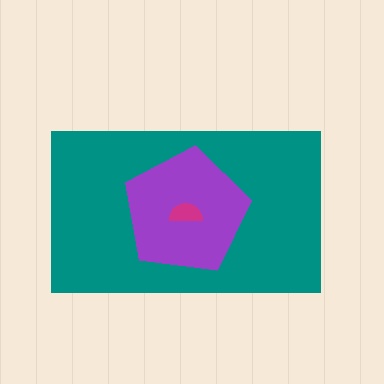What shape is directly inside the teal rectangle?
The purple pentagon.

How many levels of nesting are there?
3.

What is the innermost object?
The magenta semicircle.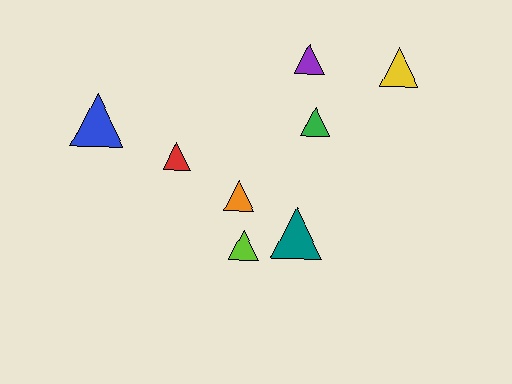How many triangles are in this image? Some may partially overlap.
There are 8 triangles.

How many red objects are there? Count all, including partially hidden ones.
There is 1 red object.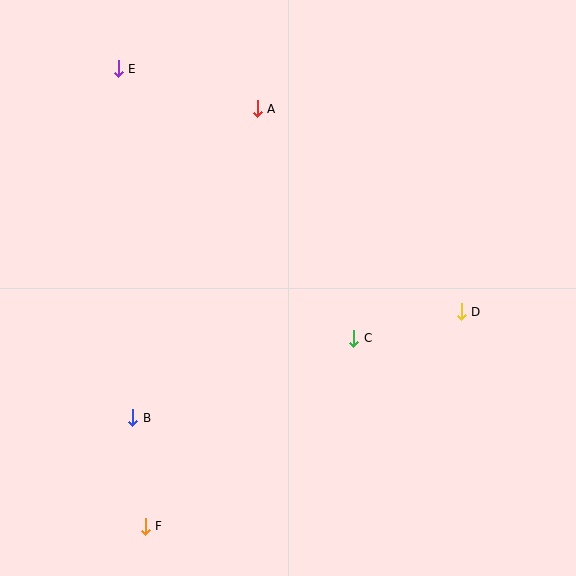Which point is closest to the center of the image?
Point C at (354, 338) is closest to the center.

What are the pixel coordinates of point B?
Point B is at (133, 418).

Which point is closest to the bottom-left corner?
Point F is closest to the bottom-left corner.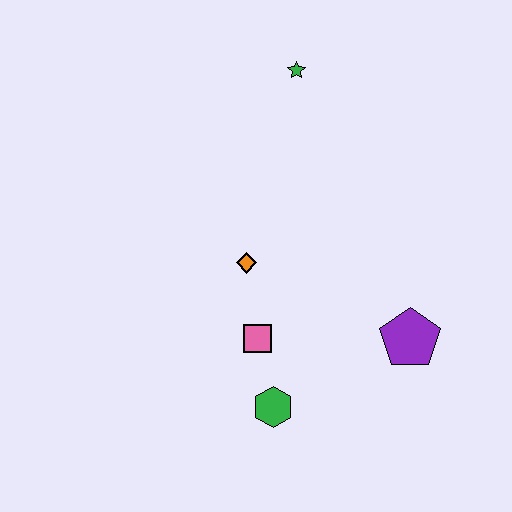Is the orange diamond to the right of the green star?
No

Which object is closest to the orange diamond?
The pink square is closest to the orange diamond.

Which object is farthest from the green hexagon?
The green star is farthest from the green hexagon.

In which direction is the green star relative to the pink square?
The green star is above the pink square.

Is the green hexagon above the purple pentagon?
No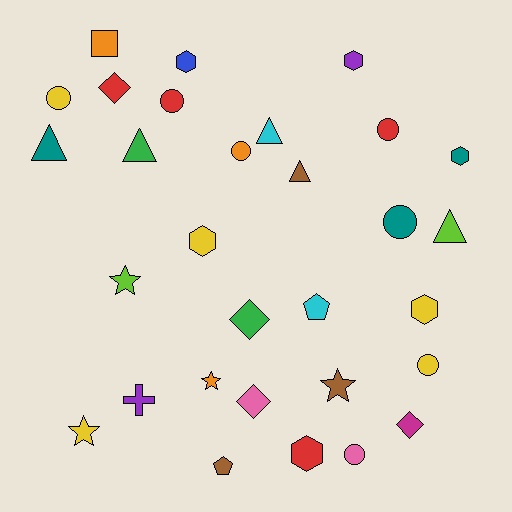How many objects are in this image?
There are 30 objects.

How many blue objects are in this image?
There is 1 blue object.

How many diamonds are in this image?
There are 4 diamonds.